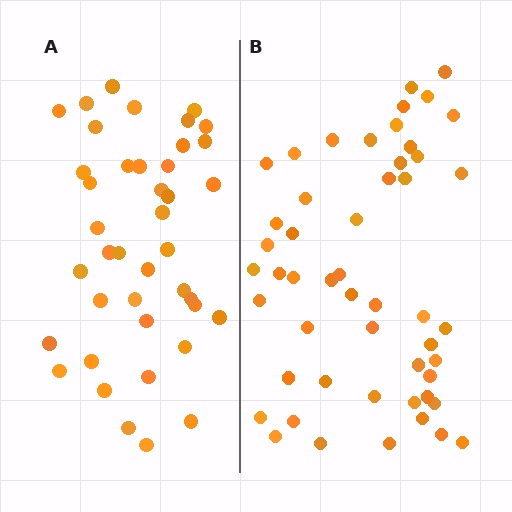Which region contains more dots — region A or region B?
Region B (the right region) has more dots.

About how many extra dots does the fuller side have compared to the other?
Region B has roughly 10 or so more dots than region A.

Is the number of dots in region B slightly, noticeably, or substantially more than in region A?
Region B has only slightly more — the two regions are fairly close. The ratio is roughly 1.2 to 1.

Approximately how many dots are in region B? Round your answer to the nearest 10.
About 50 dots. (The exact count is 51, which rounds to 50.)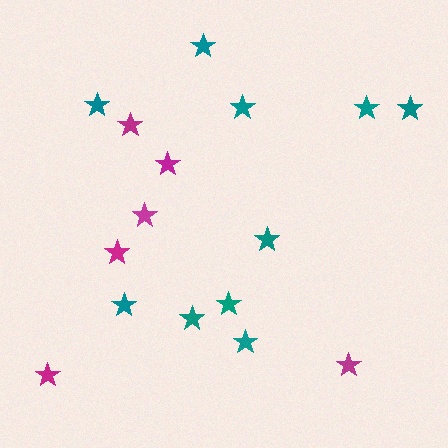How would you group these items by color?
There are 2 groups: one group of teal stars (10) and one group of magenta stars (6).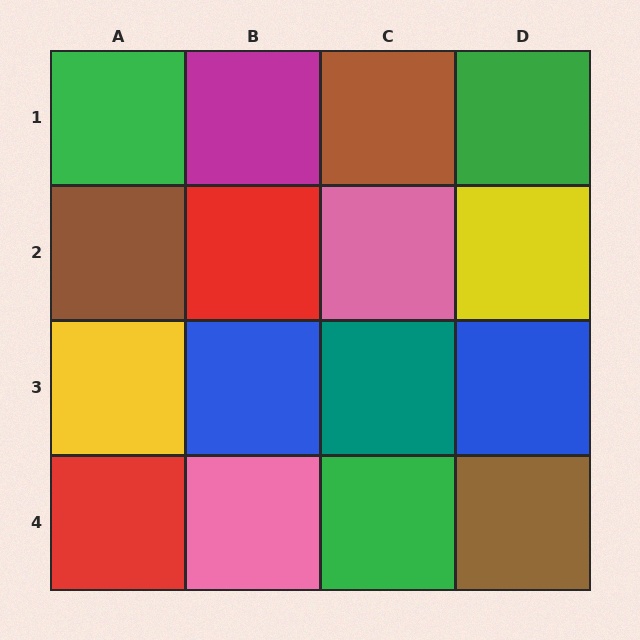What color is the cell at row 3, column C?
Teal.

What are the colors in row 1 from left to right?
Green, magenta, brown, green.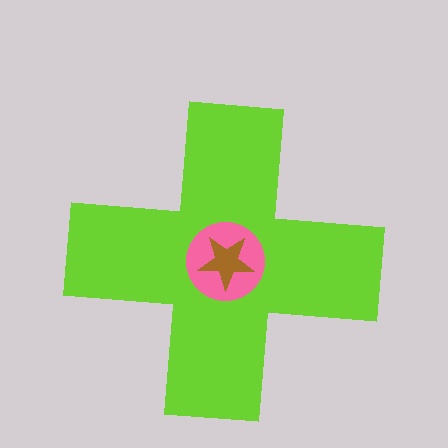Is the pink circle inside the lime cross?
Yes.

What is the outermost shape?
The lime cross.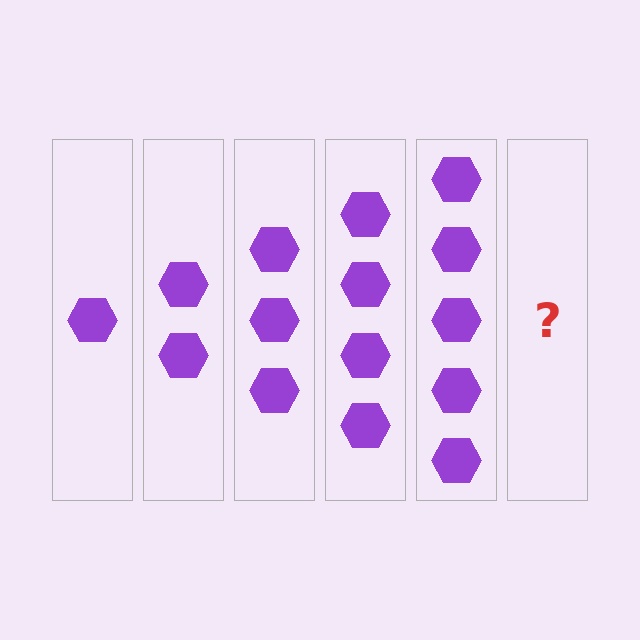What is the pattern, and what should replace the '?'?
The pattern is that each step adds one more hexagon. The '?' should be 6 hexagons.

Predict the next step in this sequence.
The next step is 6 hexagons.